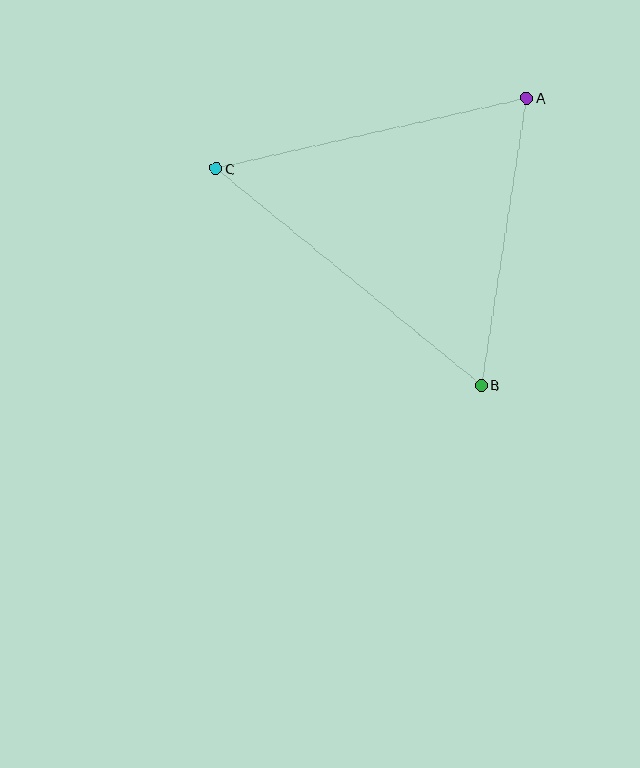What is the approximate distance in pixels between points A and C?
The distance between A and C is approximately 319 pixels.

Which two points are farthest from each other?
Points B and C are farthest from each other.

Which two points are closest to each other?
Points A and B are closest to each other.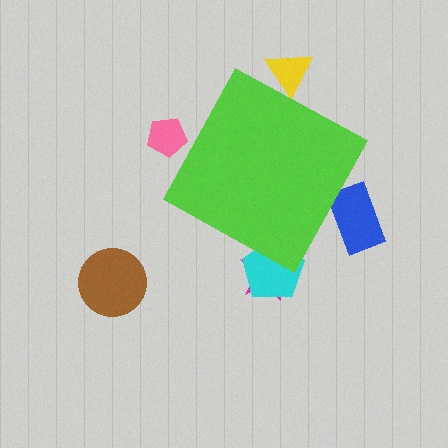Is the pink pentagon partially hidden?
Yes, the pink pentagon is partially hidden behind the lime diamond.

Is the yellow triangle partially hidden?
Yes, the yellow triangle is partially hidden behind the lime diamond.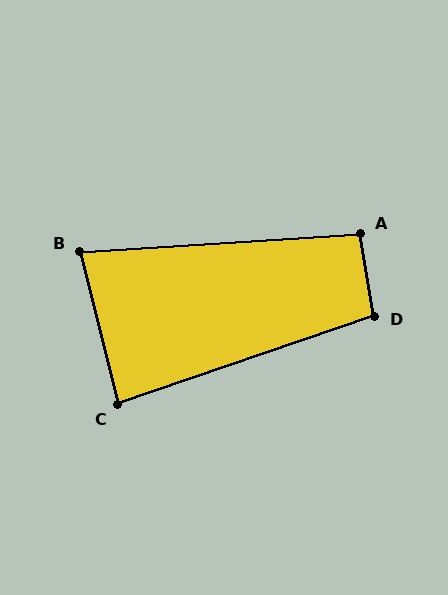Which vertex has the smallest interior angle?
B, at approximately 80 degrees.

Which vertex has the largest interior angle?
D, at approximately 100 degrees.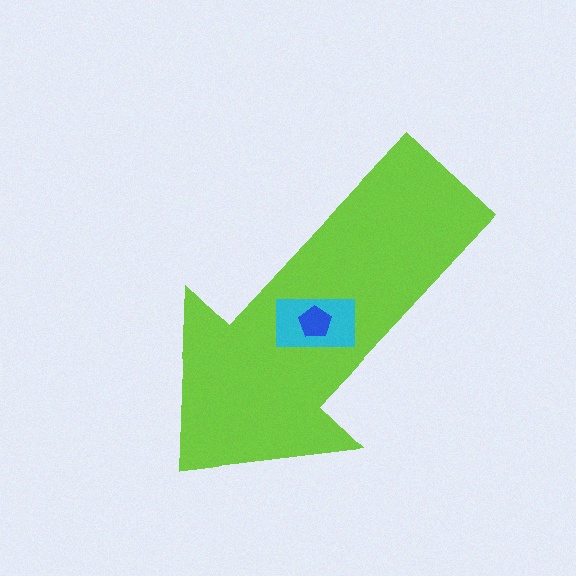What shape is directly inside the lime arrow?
The cyan rectangle.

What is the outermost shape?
The lime arrow.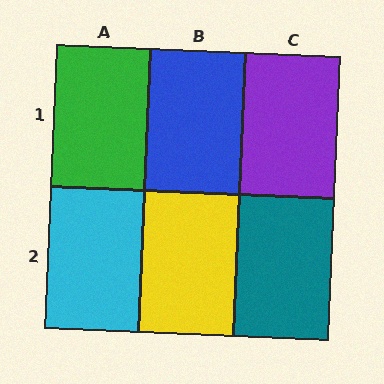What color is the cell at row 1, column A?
Green.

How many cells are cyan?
1 cell is cyan.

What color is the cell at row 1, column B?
Blue.